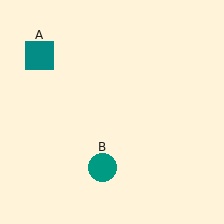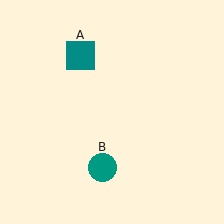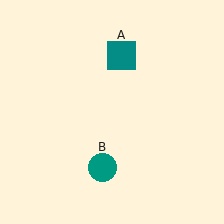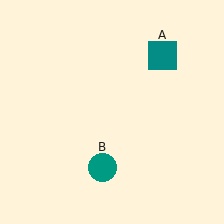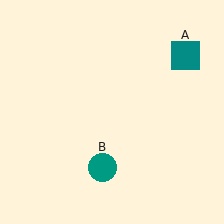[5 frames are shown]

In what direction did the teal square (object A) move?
The teal square (object A) moved right.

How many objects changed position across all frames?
1 object changed position: teal square (object A).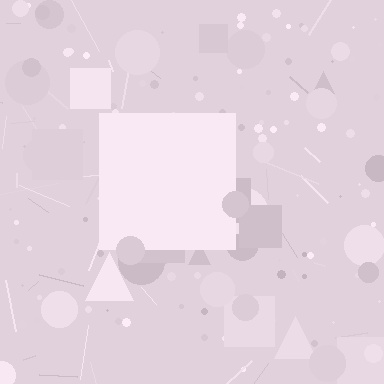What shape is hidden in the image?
A square is hidden in the image.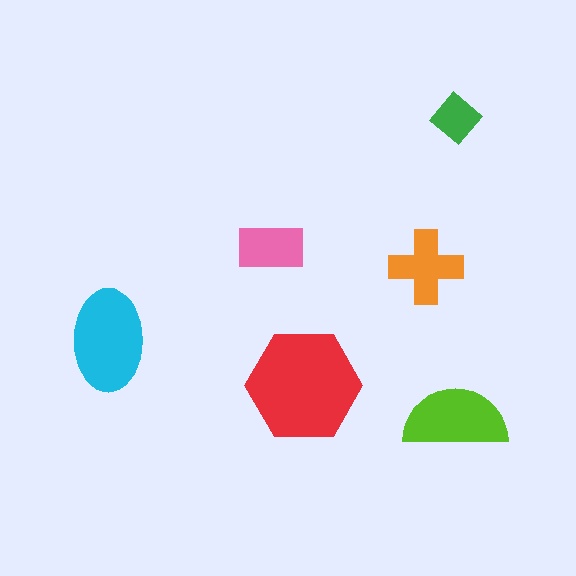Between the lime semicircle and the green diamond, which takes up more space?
The lime semicircle.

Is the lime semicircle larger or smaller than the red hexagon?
Smaller.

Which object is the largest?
The red hexagon.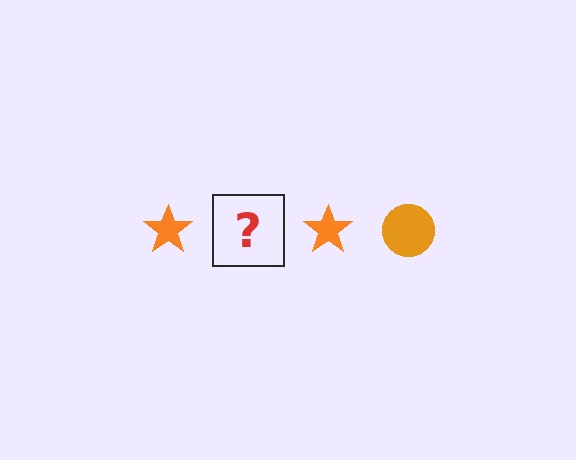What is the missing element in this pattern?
The missing element is an orange circle.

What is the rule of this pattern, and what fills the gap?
The rule is that the pattern cycles through star, circle shapes in orange. The gap should be filled with an orange circle.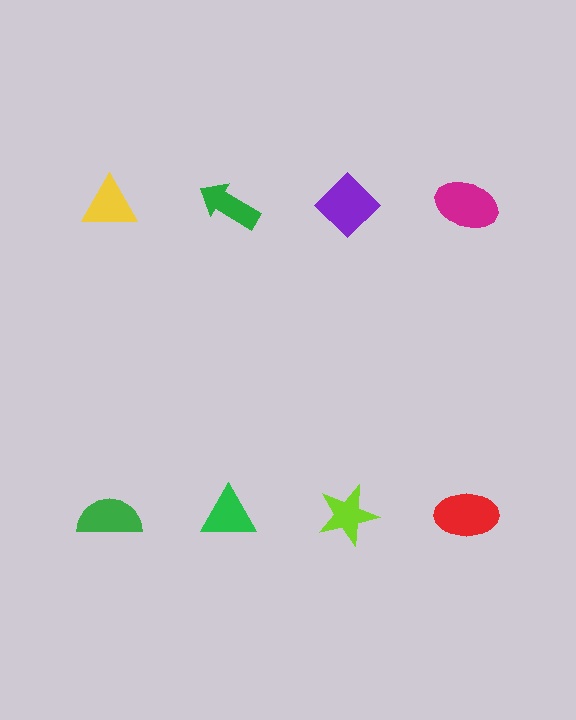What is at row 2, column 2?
A green triangle.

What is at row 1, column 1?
A yellow triangle.